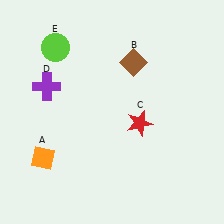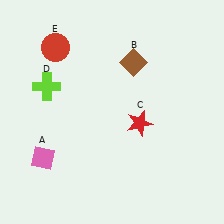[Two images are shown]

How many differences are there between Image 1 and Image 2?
There are 3 differences between the two images.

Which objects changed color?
A changed from orange to pink. D changed from purple to lime. E changed from lime to red.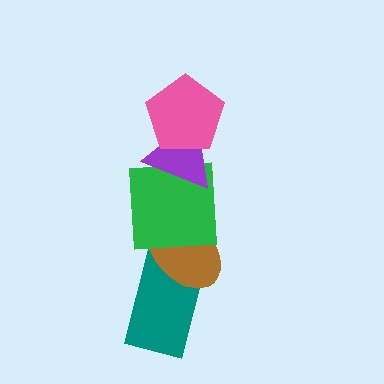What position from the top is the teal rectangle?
The teal rectangle is 5th from the top.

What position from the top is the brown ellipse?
The brown ellipse is 4th from the top.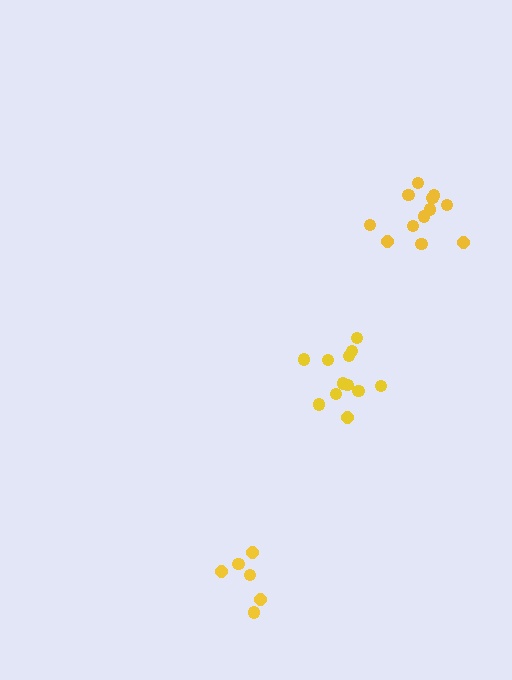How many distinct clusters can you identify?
There are 3 distinct clusters.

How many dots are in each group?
Group 1: 12 dots, Group 2: 12 dots, Group 3: 6 dots (30 total).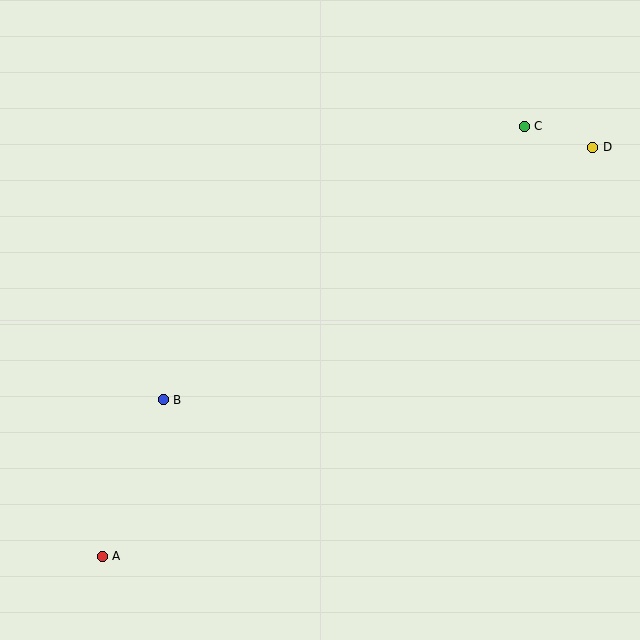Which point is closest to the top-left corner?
Point B is closest to the top-left corner.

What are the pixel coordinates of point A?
Point A is at (102, 556).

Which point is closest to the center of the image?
Point B at (163, 400) is closest to the center.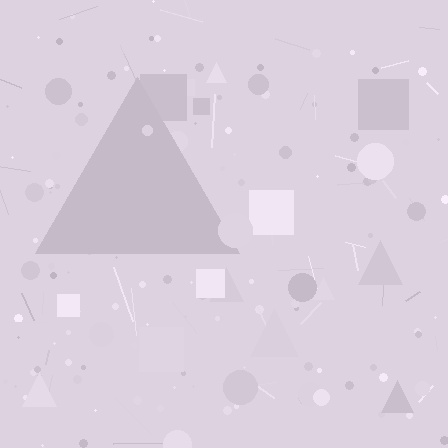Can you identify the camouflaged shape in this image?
The camouflaged shape is a triangle.